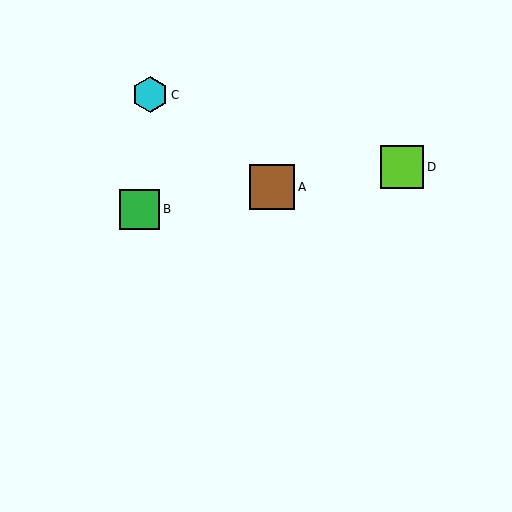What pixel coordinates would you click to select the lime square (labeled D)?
Click at (402, 167) to select the lime square D.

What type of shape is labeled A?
Shape A is a brown square.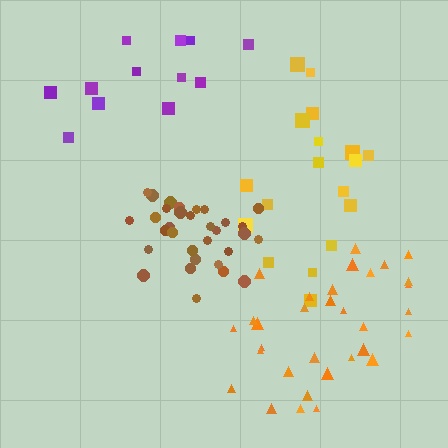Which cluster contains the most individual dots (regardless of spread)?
Brown (32).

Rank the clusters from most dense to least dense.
brown, orange, yellow, purple.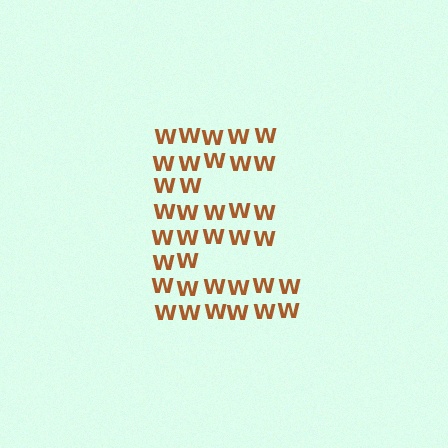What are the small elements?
The small elements are letter W's.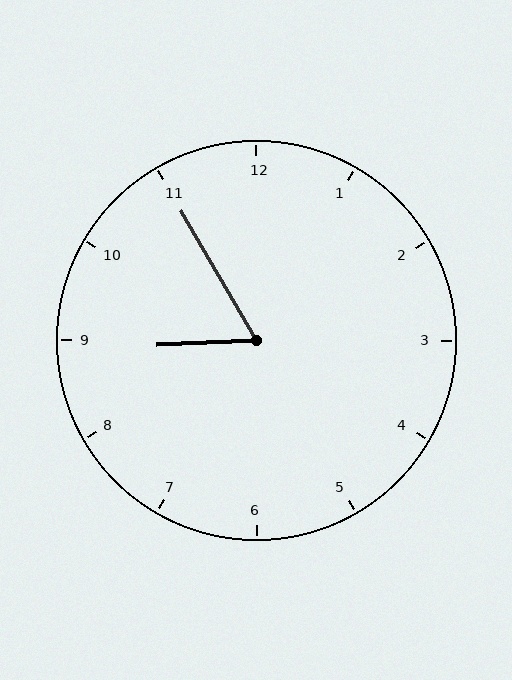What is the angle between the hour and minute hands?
Approximately 62 degrees.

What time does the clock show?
8:55.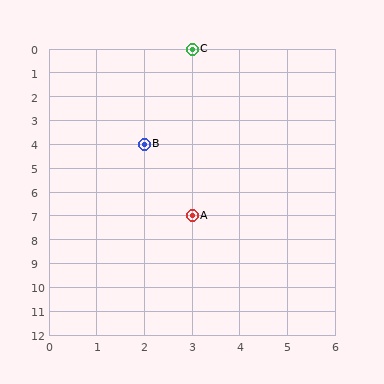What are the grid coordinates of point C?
Point C is at grid coordinates (3, 0).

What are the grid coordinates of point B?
Point B is at grid coordinates (2, 4).